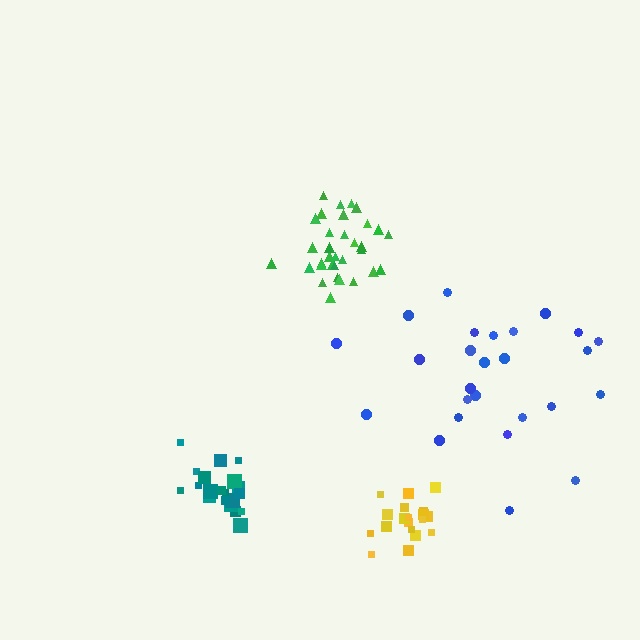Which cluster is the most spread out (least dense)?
Blue.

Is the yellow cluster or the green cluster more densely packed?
Green.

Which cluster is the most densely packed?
Green.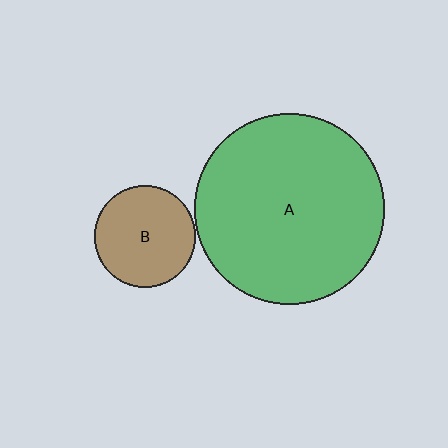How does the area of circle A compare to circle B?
Approximately 3.5 times.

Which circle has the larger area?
Circle A (green).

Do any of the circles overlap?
No, none of the circles overlap.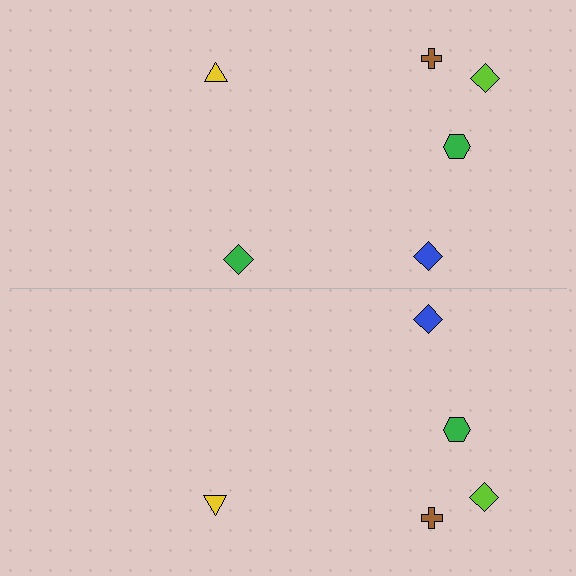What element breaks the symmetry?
A green diamond is missing from the bottom side.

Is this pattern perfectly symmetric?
No, the pattern is not perfectly symmetric. A green diamond is missing from the bottom side.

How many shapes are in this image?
There are 11 shapes in this image.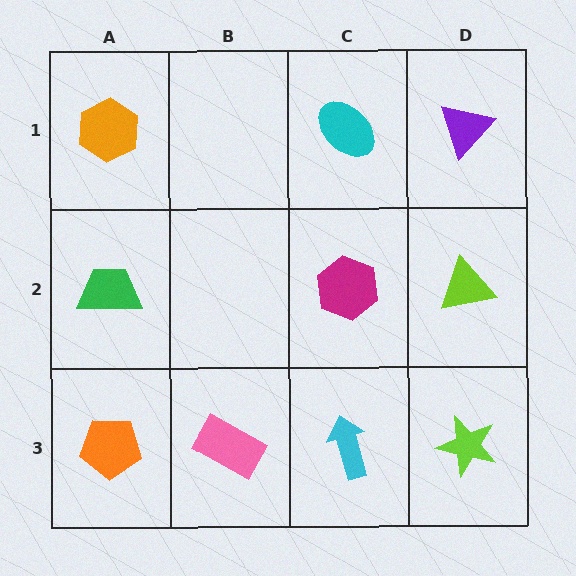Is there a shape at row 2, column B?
No, that cell is empty.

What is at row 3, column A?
An orange pentagon.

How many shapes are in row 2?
3 shapes.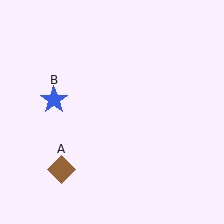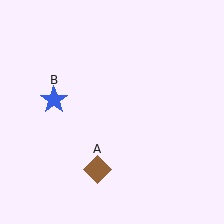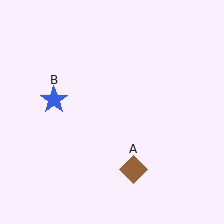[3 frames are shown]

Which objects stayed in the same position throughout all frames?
Blue star (object B) remained stationary.